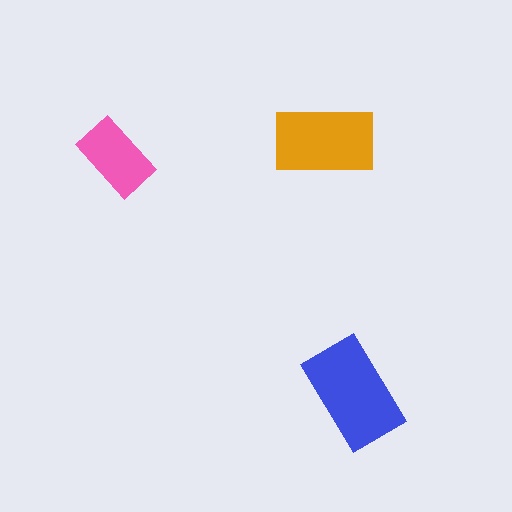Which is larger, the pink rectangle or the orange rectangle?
The orange one.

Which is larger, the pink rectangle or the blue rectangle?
The blue one.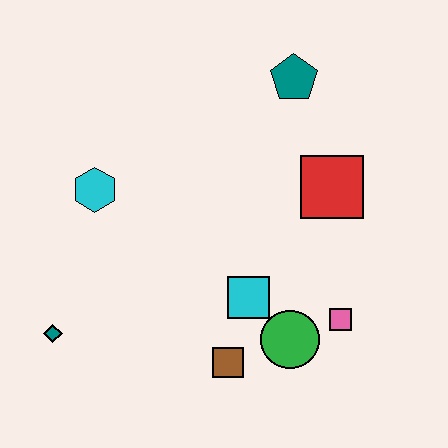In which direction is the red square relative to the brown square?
The red square is above the brown square.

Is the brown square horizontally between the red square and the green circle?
No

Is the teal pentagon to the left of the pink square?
Yes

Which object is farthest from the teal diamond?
The teal pentagon is farthest from the teal diamond.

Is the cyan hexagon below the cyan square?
No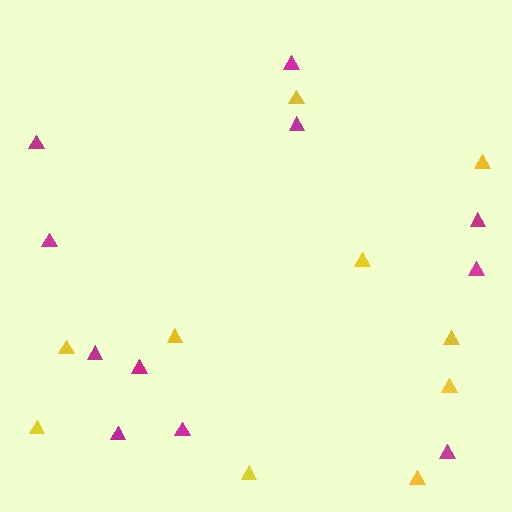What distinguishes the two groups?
There are 2 groups: one group of yellow triangles (10) and one group of magenta triangles (11).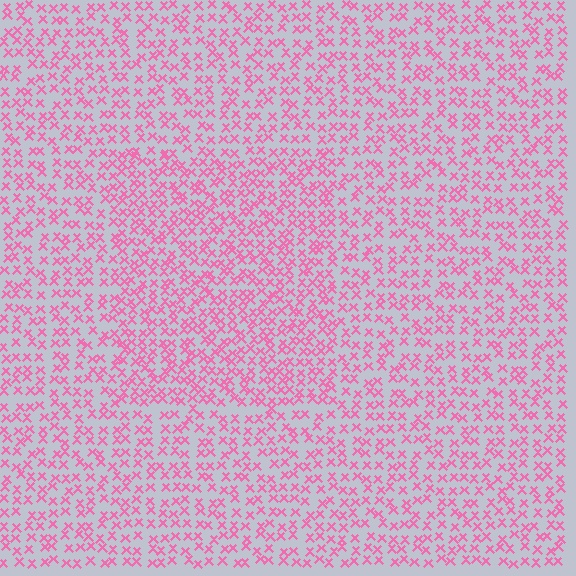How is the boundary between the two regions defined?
The boundary is defined by a change in element density (approximately 1.5x ratio). All elements are the same color, size, and shape.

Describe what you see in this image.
The image contains small pink elements arranged at two different densities. A rectangle-shaped region is visible where the elements are more densely packed than the surrounding area.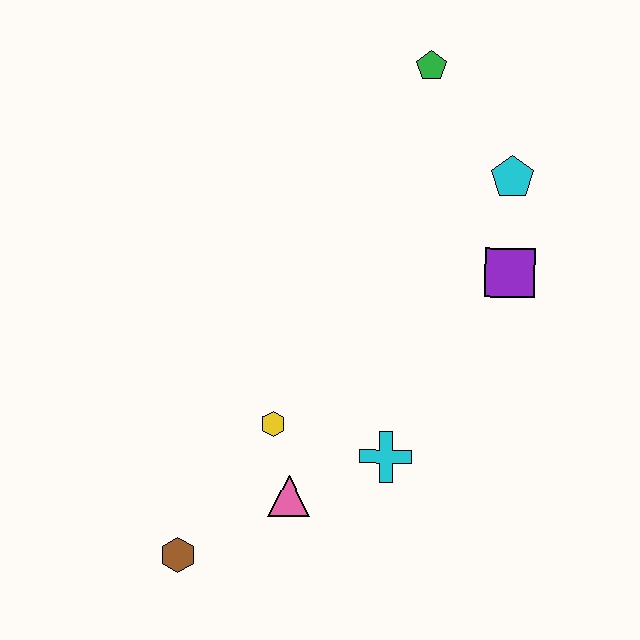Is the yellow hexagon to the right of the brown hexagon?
Yes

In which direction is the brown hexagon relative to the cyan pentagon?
The brown hexagon is below the cyan pentagon.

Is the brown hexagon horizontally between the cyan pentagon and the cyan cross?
No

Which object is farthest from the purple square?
The brown hexagon is farthest from the purple square.